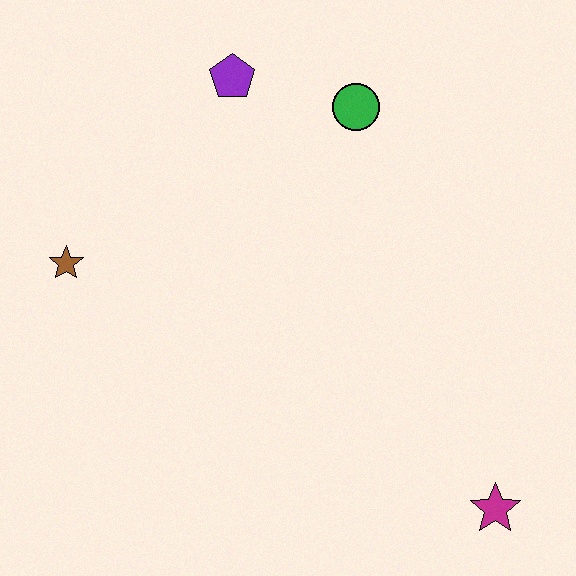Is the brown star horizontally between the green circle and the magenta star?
No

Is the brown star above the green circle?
No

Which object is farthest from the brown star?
The magenta star is farthest from the brown star.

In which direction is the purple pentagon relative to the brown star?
The purple pentagon is above the brown star.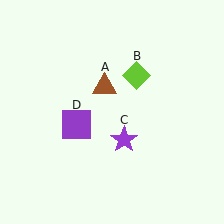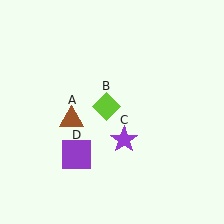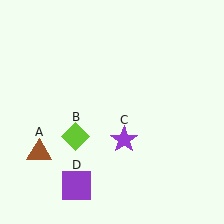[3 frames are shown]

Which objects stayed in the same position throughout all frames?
Purple star (object C) remained stationary.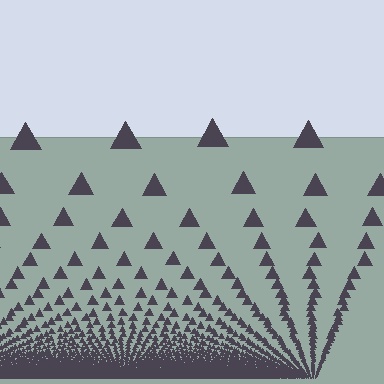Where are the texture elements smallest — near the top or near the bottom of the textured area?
Near the bottom.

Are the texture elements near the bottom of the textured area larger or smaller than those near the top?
Smaller. The gradient is inverted — elements near the bottom are smaller and denser.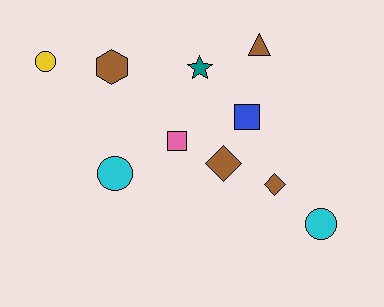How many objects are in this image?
There are 10 objects.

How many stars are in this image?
There is 1 star.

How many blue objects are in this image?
There is 1 blue object.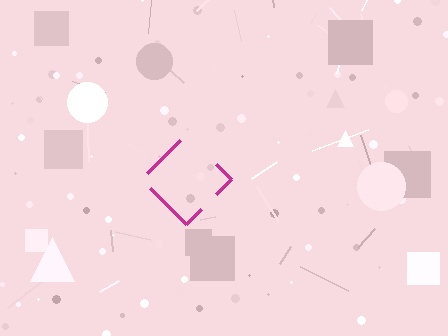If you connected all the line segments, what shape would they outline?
They would outline a diamond.